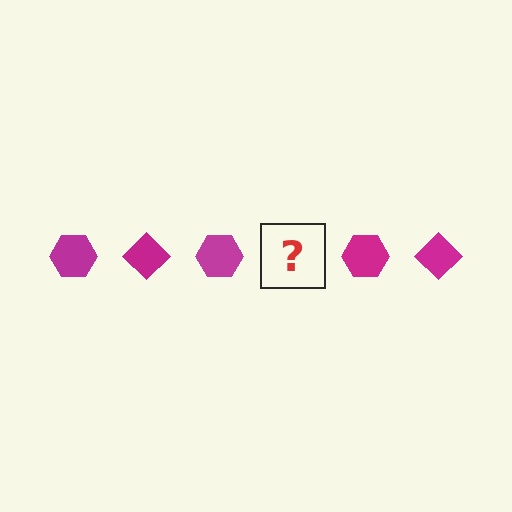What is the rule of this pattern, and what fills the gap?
The rule is that the pattern cycles through hexagon, diamond shapes in magenta. The gap should be filled with a magenta diamond.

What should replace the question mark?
The question mark should be replaced with a magenta diamond.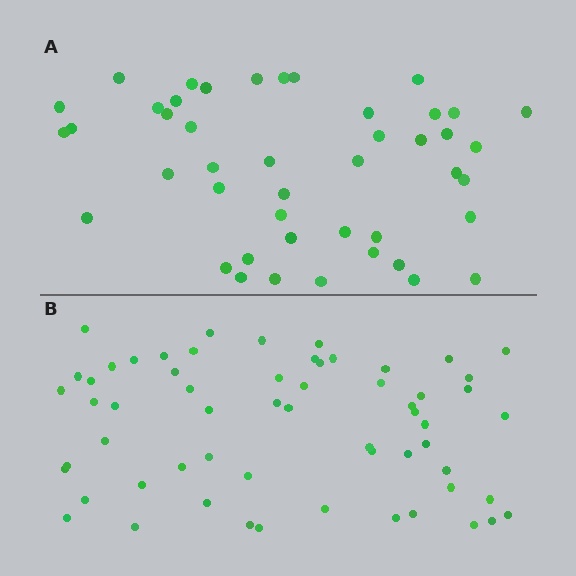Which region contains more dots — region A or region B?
Region B (the bottom region) has more dots.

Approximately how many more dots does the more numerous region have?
Region B has approximately 15 more dots than region A.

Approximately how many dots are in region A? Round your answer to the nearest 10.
About 40 dots. (The exact count is 45, which rounds to 40.)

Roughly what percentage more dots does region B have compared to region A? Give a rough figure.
About 35% more.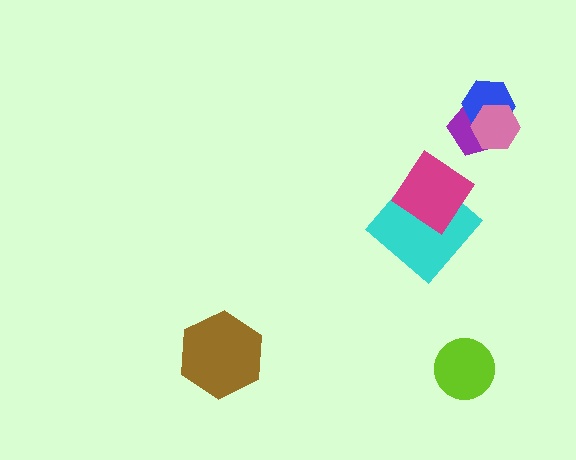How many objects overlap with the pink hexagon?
2 objects overlap with the pink hexagon.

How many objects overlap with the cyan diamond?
1 object overlaps with the cyan diamond.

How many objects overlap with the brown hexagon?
0 objects overlap with the brown hexagon.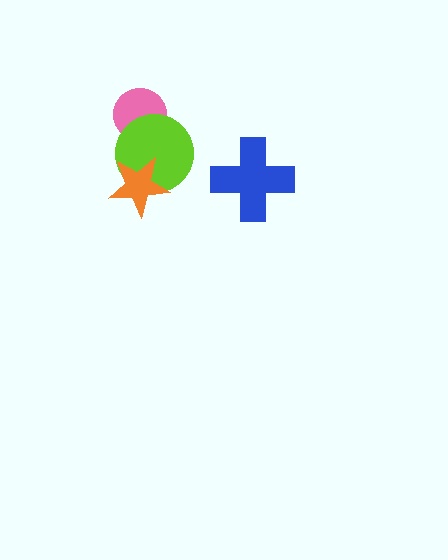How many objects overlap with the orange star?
1 object overlaps with the orange star.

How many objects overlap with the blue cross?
0 objects overlap with the blue cross.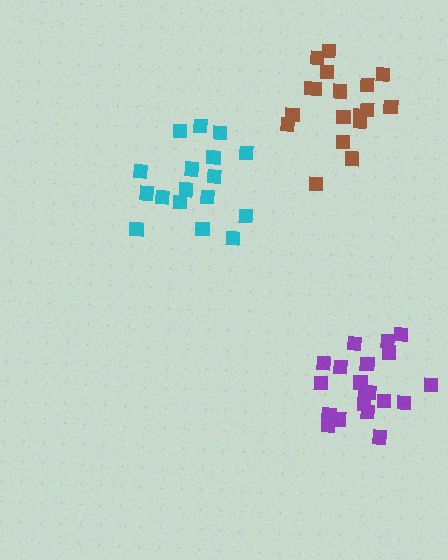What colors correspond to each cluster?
The clusters are colored: brown, cyan, purple.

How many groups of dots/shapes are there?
There are 3 groups.